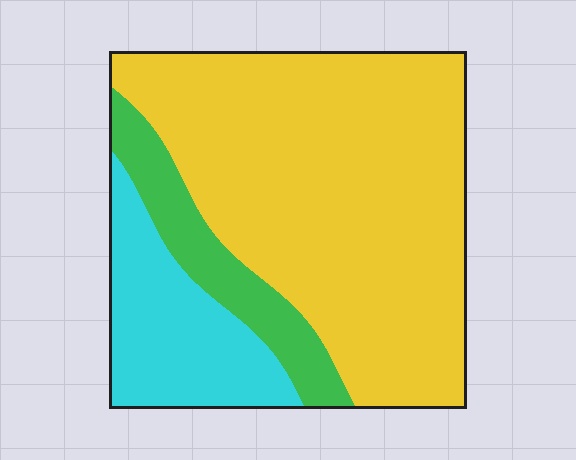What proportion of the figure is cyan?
Cyan takes up between a sixth and a third of the figure.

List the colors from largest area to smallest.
From largest to smallest: yellow, cyan, green.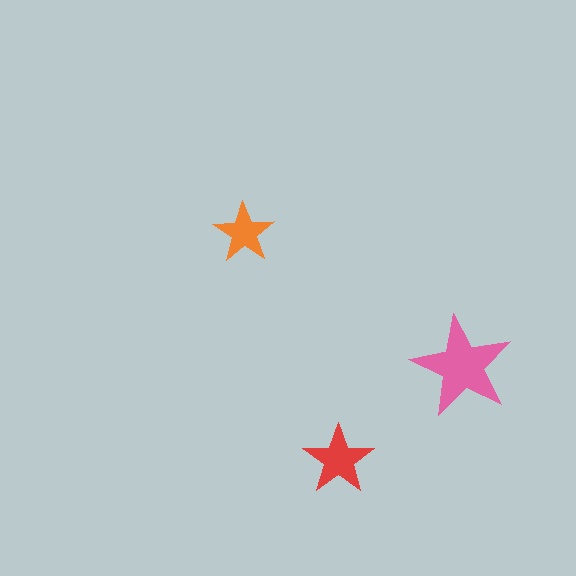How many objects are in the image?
There are 3 objects in the image.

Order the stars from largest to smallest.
the pink one, the red one, the orange one.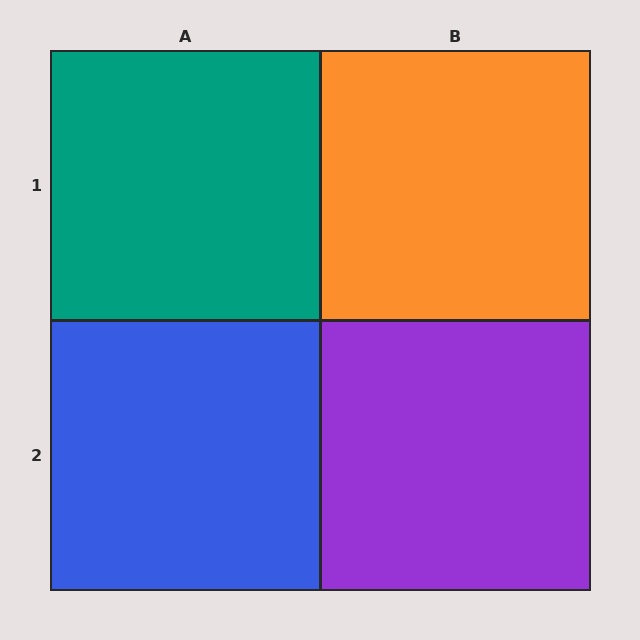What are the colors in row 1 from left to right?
Teal, orange.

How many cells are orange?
1 cell is orange.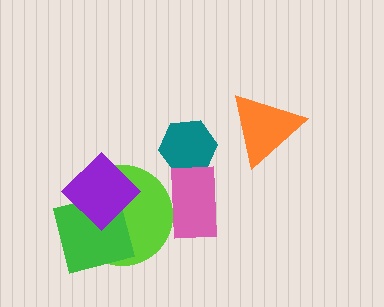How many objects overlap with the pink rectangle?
2 objects overlap with the pink rectangle.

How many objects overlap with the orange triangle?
0 objects overlap with the orange triangle.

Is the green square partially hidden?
Yes, it is partially covered by another shape.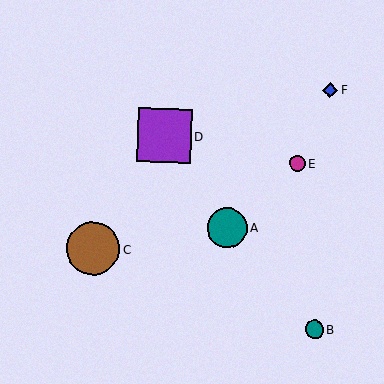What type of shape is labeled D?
Shape D is a purple square.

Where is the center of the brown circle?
The center of the brown circle is at (93, 248).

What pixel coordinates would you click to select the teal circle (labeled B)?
Click at (314, 329) to select the teal circle B.